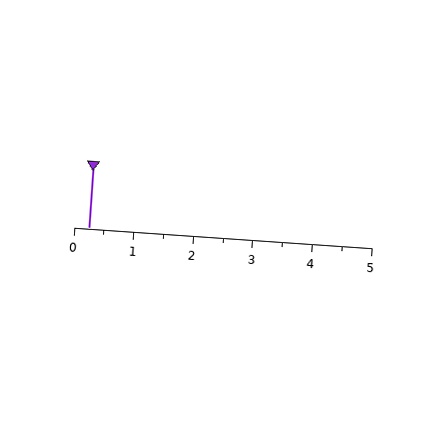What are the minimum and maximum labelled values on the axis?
The axis runs from 0 to 5.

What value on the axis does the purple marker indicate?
The marker indicates approximately 0.2.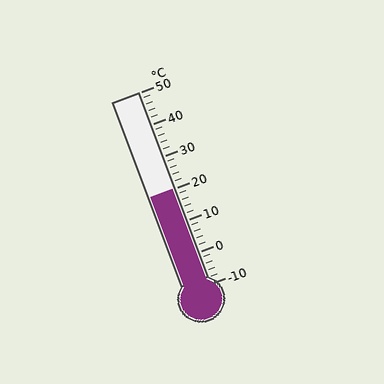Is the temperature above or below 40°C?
The temperature is below 40°C.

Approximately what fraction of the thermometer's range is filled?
The thermometer is filled to approximately 50% of its range.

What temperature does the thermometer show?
The thermometer shows approximately 20°C.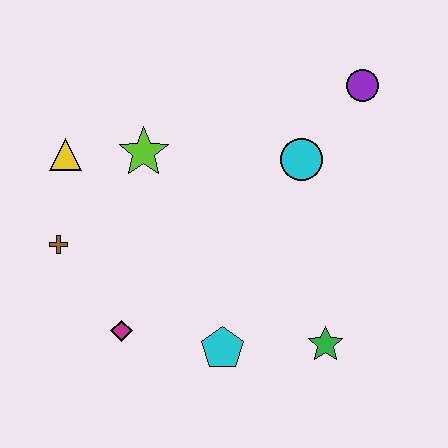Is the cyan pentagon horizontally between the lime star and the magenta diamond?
No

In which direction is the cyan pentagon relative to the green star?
The cyan pentagon is to the left of the green star.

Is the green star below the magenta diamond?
Yes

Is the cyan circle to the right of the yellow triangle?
Yes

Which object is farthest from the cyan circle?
The brown cross is farthest from the cyan circle.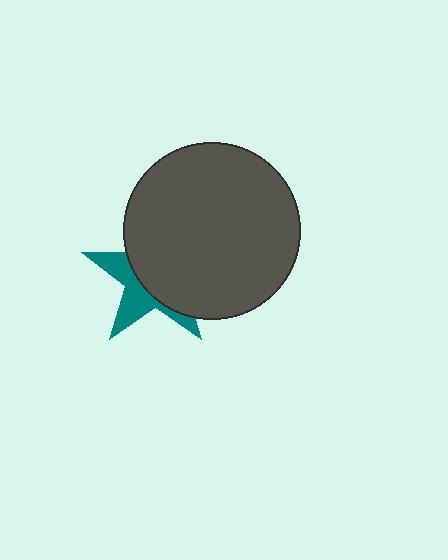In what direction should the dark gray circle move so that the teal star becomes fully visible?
The dark gray circle should move toward the upper-right. That is the shortest direction to clear the overlap and leave the teal star fully visible.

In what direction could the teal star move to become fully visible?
The teal star could move toward the lower-left. That would shift it out from behind the dark gray circle entirely.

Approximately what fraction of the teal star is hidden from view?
Roughly 63% of the teal star is hidden behind the dark gray circle.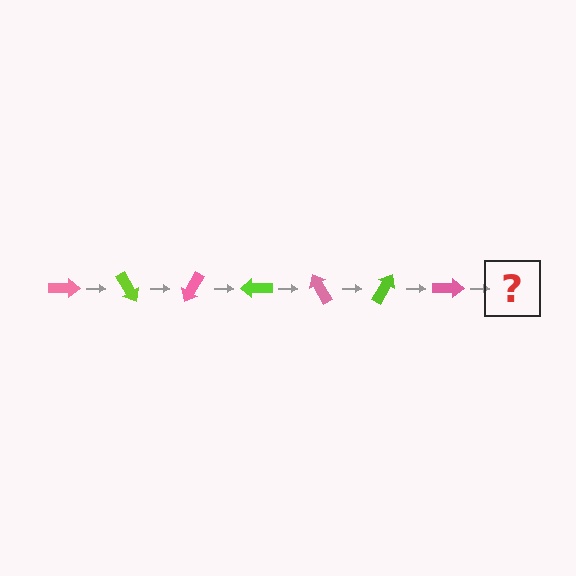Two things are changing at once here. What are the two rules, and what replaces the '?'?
The two rules are that it rotates 60 degrees each step and the color cycles through pink and lime. The '?' should be a lime arrow, rotated 420 degrees from the start.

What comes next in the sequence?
The next element should be a lime arrow, rotated 420 degrees from the start.